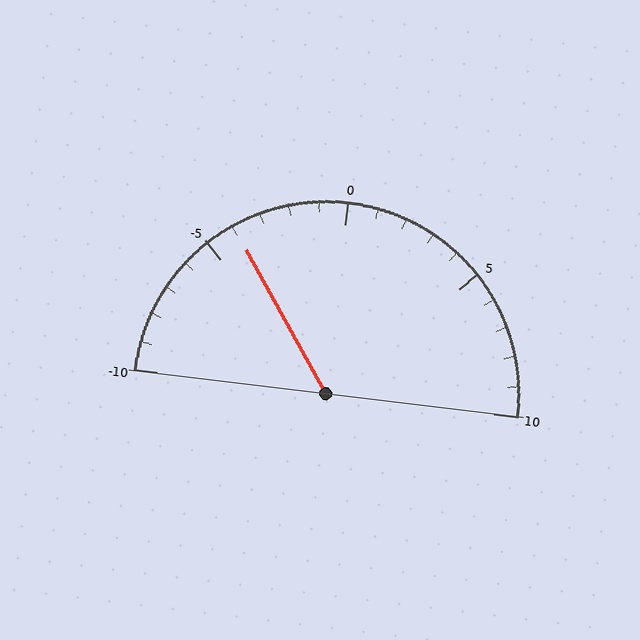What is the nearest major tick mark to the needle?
The nearest major tick mark is -5.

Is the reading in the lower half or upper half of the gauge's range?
The reading is in the lower half of the range (-10 to 10).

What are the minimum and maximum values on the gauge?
The gauge ranges from -10 to 10.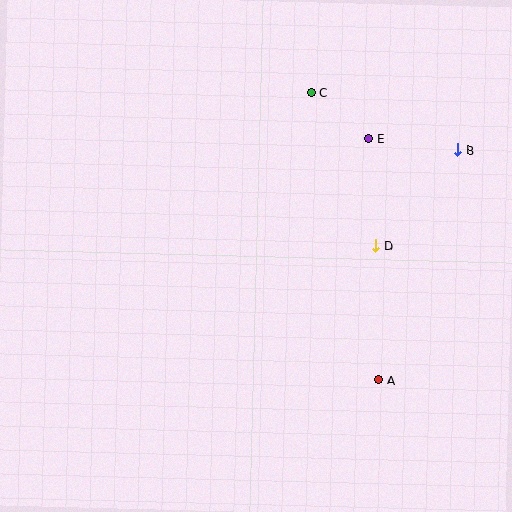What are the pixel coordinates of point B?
Point B is at (458, 150).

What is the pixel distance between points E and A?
The distance between E and A is 242 pixels.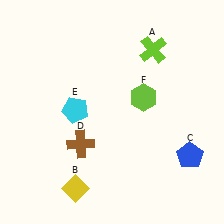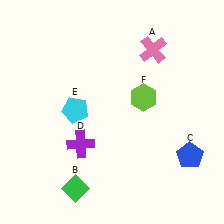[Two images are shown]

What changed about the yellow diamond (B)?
In Image 1, B is yellow. In Image 2, it changed to green.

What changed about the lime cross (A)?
In Image 1, A is lime. In Image 2, it changed to pink.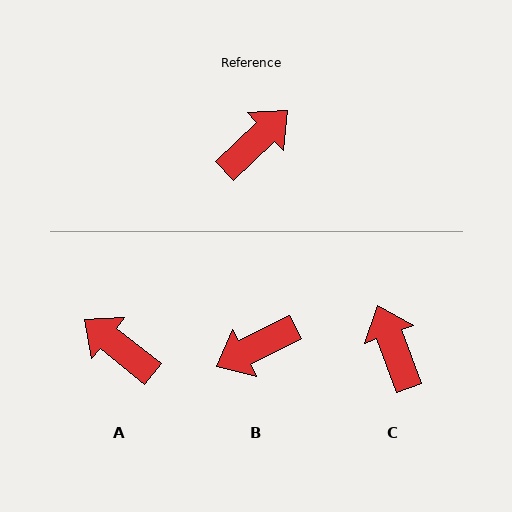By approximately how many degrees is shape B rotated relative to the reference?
Approximately 164 degrees counter-clockwise.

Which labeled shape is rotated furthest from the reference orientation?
B, about 164 degrees away.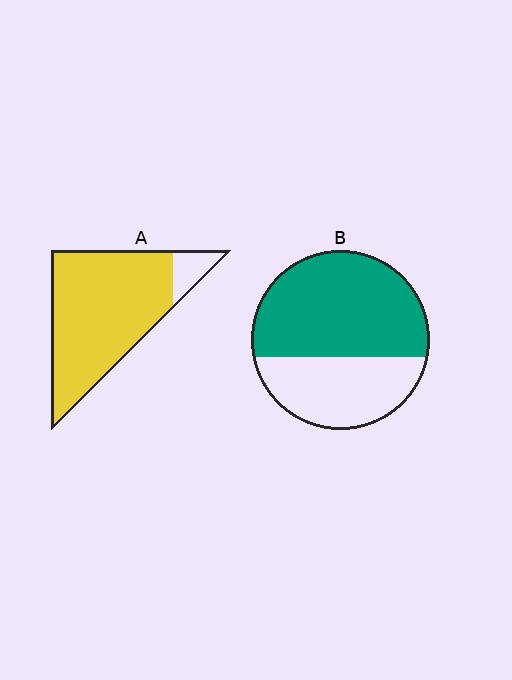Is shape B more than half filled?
Yes.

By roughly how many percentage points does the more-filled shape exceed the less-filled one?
By roughly 30 percentage points (A over B).